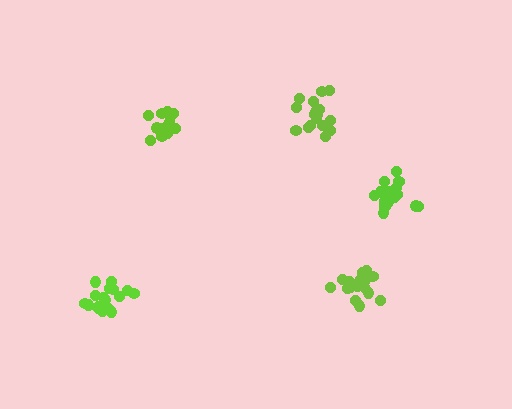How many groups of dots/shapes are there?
There are 5 groups.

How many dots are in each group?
Group 1: 19 dots, Group 2: 19 dots, Group 3: 14 dots, Group 4: 17 dots, Group 5: 18 dots (87 total).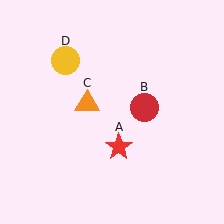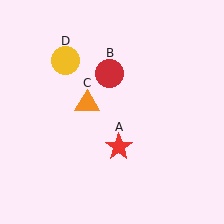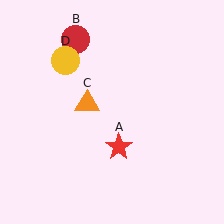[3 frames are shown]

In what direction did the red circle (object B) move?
The red circle (object B) moved up and to the left.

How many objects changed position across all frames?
1 object changed position: red circle (object B).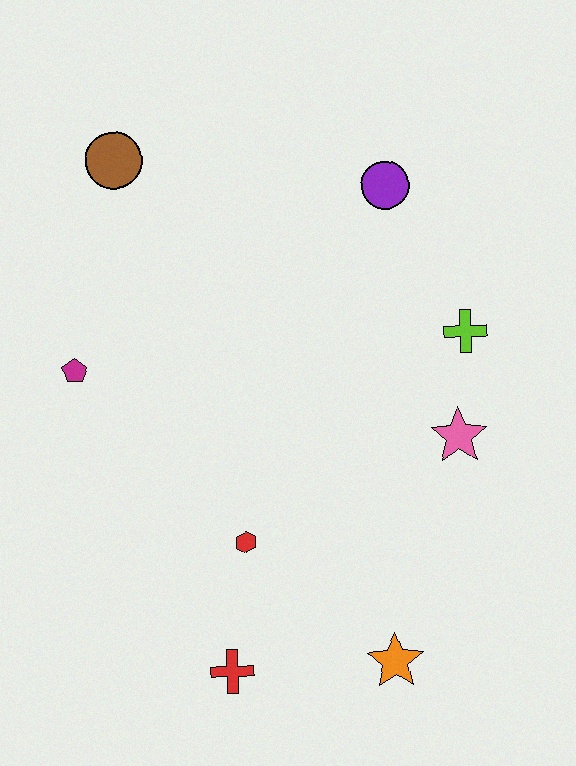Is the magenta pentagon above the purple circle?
No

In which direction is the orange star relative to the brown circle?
The orange star is below the brown circle.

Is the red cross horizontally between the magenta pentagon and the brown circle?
No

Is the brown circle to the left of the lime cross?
Yes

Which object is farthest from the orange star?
The brown circle is farthest from the orange star.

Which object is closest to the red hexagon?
The red cross is closest to the red hexagon.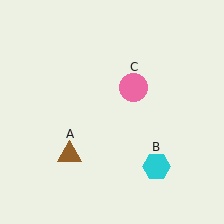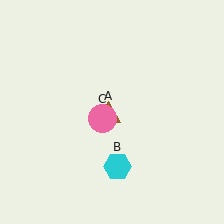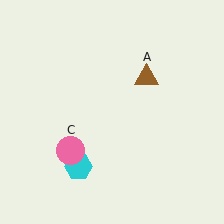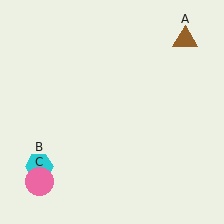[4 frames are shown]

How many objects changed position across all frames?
3 objects changed position: brown triangle (object A), cyan hexagon (object B), pink circle (object C).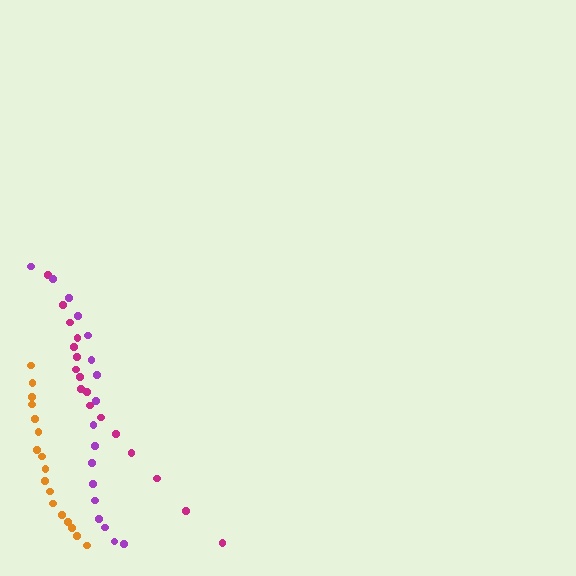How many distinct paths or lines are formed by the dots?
There are 3 distinct paths.